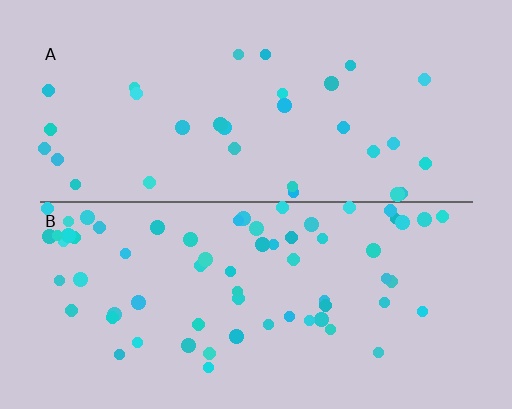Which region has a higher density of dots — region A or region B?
B (the bottom).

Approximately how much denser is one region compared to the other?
Approximately 2.1× — region B over region A.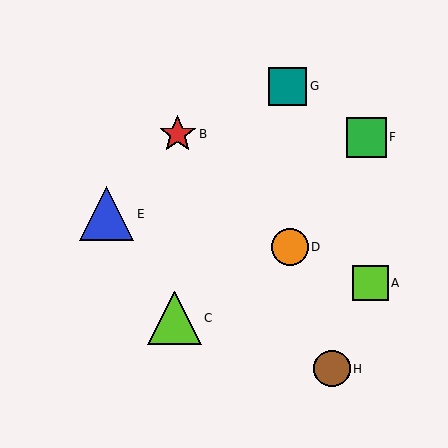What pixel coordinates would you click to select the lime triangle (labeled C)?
Click at (175, 318) to select the lime triangle C.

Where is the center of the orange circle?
The center of the orange circle is at (290, 247).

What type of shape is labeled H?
Shape H is a brown circle.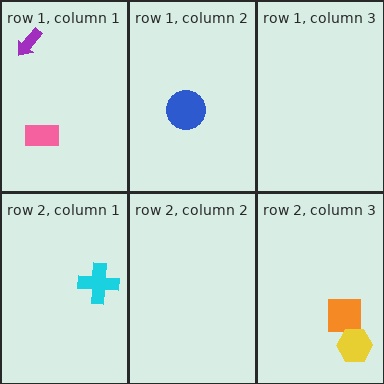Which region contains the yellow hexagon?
The row 2, column 3 region.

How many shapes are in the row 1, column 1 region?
2.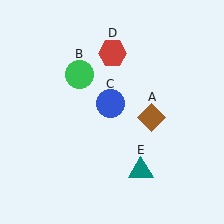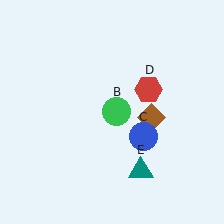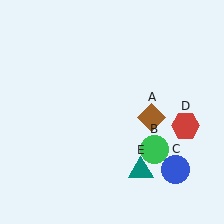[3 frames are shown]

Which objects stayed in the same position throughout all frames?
Brown diamond (object A) and teal triangle (object E) remained stationary.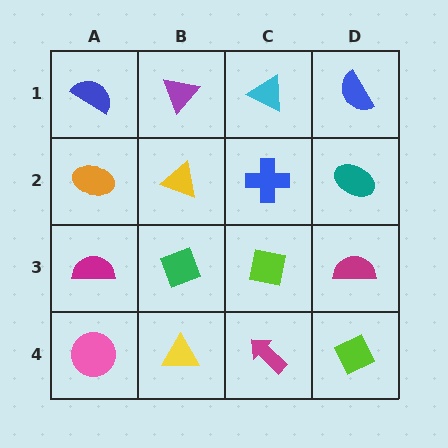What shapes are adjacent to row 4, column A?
A magenta semicircle (row 3, column A), a yellow triangle (row 4, column B).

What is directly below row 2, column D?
A magenta semicircle.